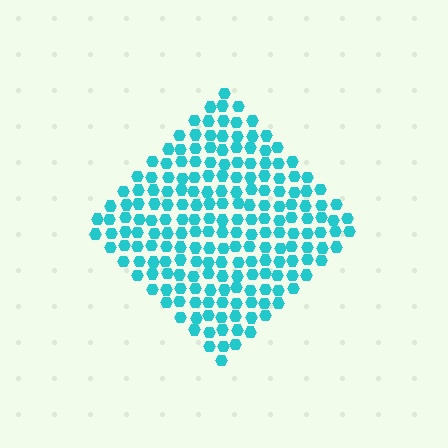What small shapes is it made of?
It is made of small hexagons.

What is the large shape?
The large shape is a diamond.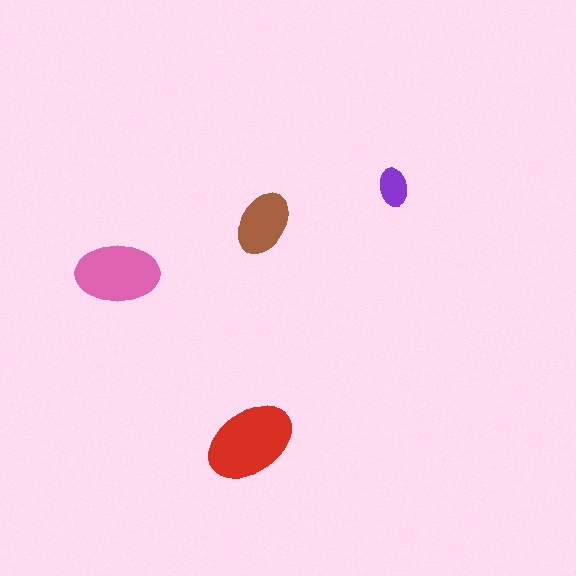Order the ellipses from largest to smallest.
the red one, the pink one, the brown one, the purple one.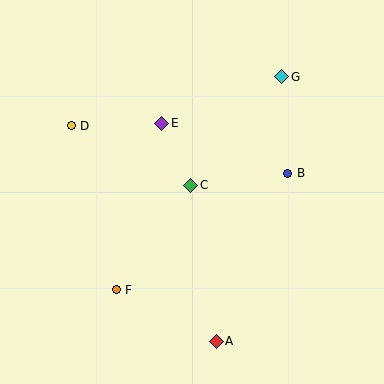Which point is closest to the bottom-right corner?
Point A is closest to the bottom-right corner.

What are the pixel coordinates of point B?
Point B is at (288, 173).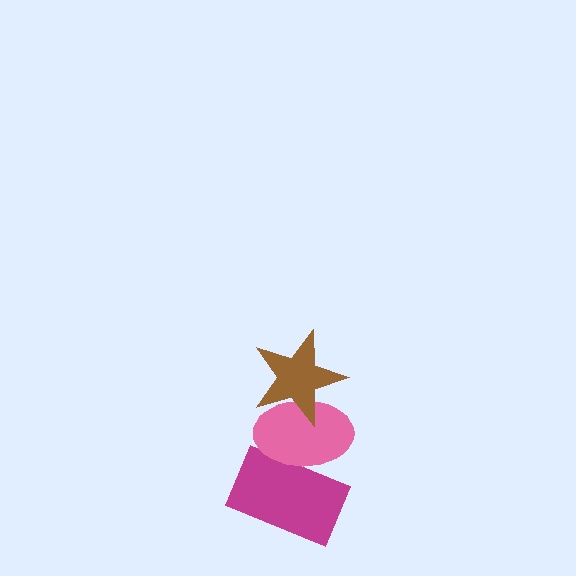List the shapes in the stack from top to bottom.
From top to bottom: the brown star, the pink ellipse, the magenta rectangle.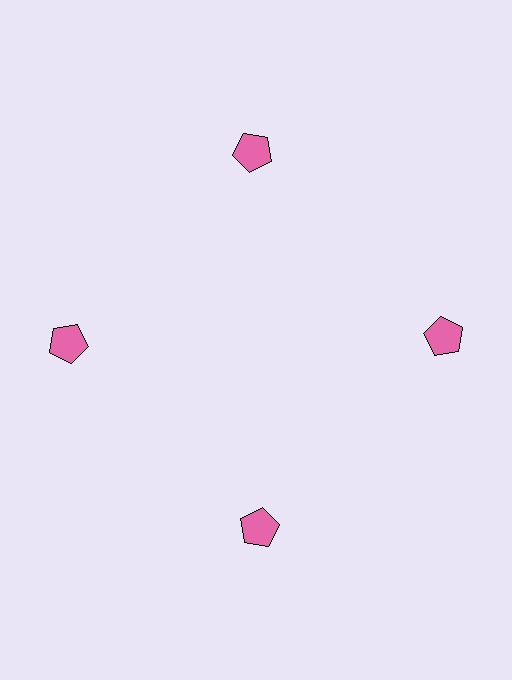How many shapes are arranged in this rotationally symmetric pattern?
There are 4 shapes, arranged in 4 groups of 1.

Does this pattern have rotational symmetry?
Yes, this pattern has 4-fold rotational symmetry. It looks the same after rotating 90 degrees around the center.